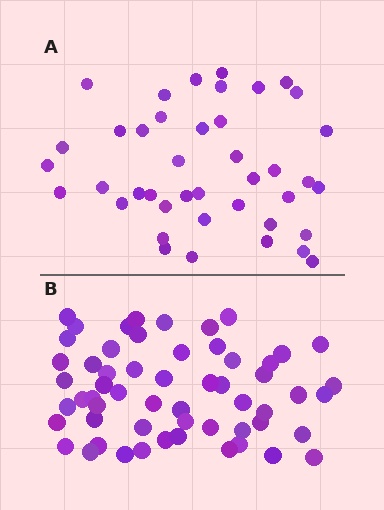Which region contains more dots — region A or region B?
Region B (the bottom region) has more dots.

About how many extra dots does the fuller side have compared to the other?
Region B has approximately 15 more dots than region A.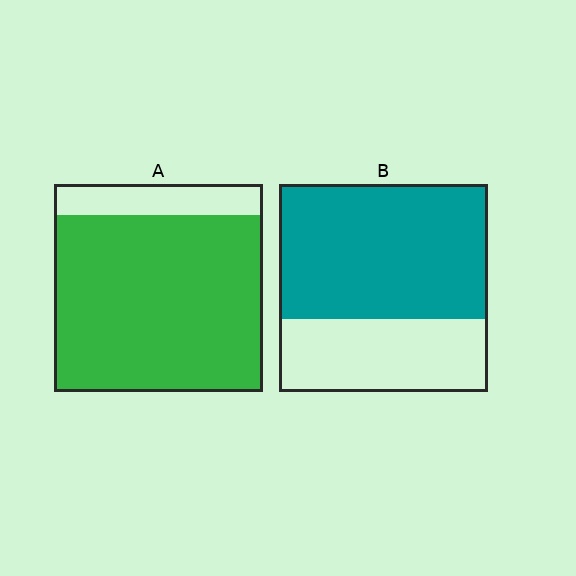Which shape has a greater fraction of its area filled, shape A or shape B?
Shape A.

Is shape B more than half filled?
Yes.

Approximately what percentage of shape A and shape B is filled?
A is approximately 85% and B is approximately 65%.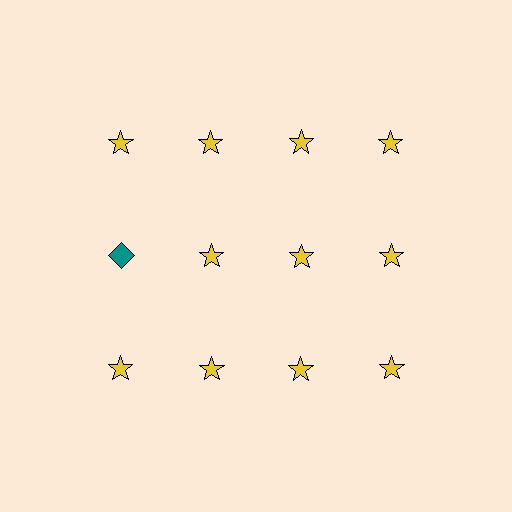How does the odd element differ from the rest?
It differs in both color (teal instead of yellow) and shape (diamond instead of star).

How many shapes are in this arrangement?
There are 12 shapes arranged in a grid pattern.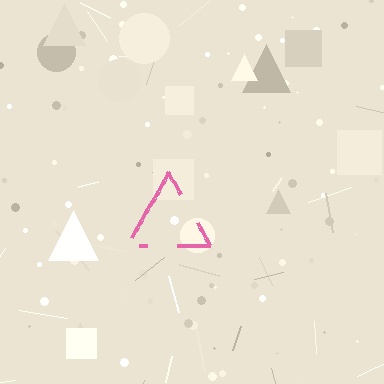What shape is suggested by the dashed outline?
The dashed outline suggests a triangle.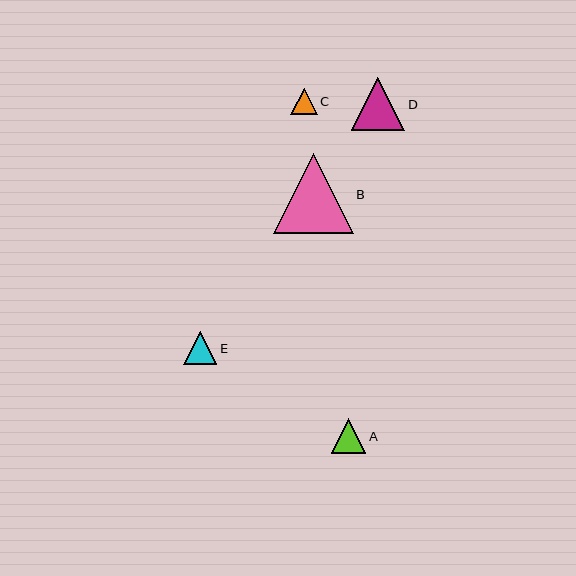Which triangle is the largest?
Triangle B is the largest with a size of approximately 80 pixels.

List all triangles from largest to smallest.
From largest to smallest: B, D, A, E, C.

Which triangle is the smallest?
Triangle C is the smallest with a size of approximately 27 pixels.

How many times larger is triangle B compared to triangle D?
Triangle B is approximately 1.5 times the size of triangle D.